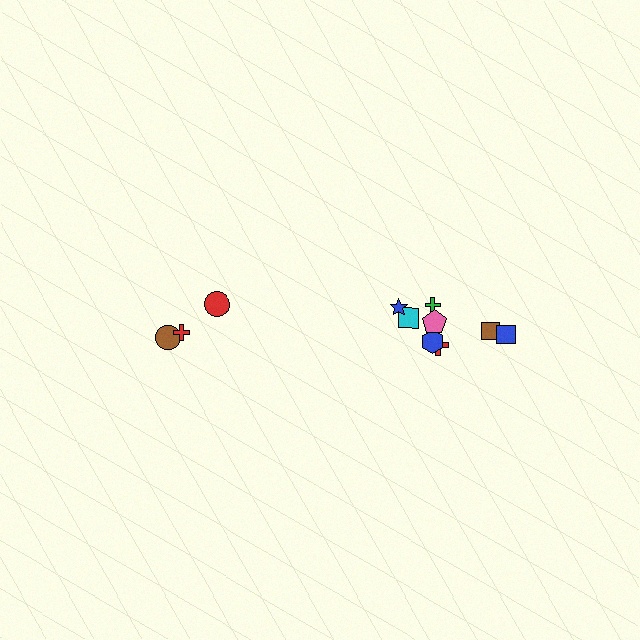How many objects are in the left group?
There are 3 objects.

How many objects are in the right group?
There are 8 objects.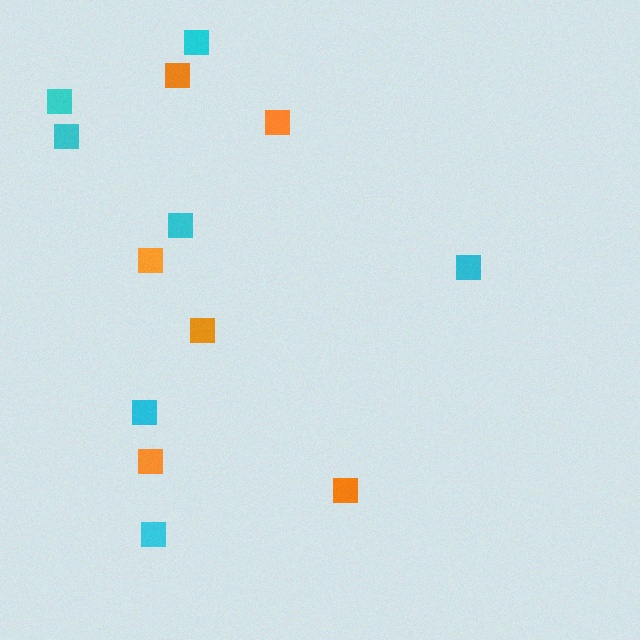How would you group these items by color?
There are 2 groups: one group of orange squares (6) and one group of cyan squares (7).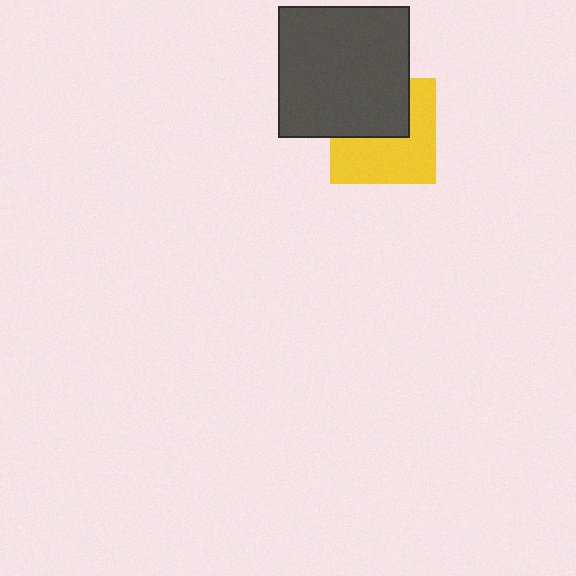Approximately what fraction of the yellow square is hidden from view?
Roughly 43% of the yellow square is hidden behind the dark gray square.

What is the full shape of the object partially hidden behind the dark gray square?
The partially hidden object is a yellow square.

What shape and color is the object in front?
The object in front is a dark gray square.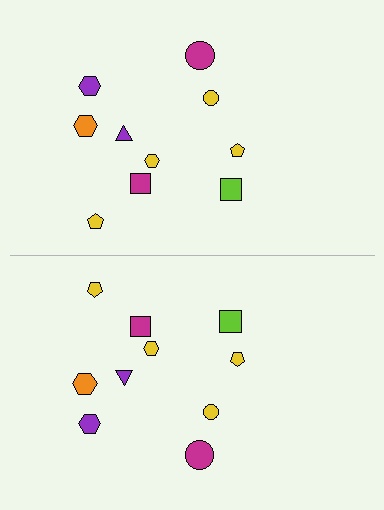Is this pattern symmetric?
Yes, this pattern has bilateral (reflection) symmetry.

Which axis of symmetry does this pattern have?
The pattern has a horizontal axis of symmetry running through the center of the image.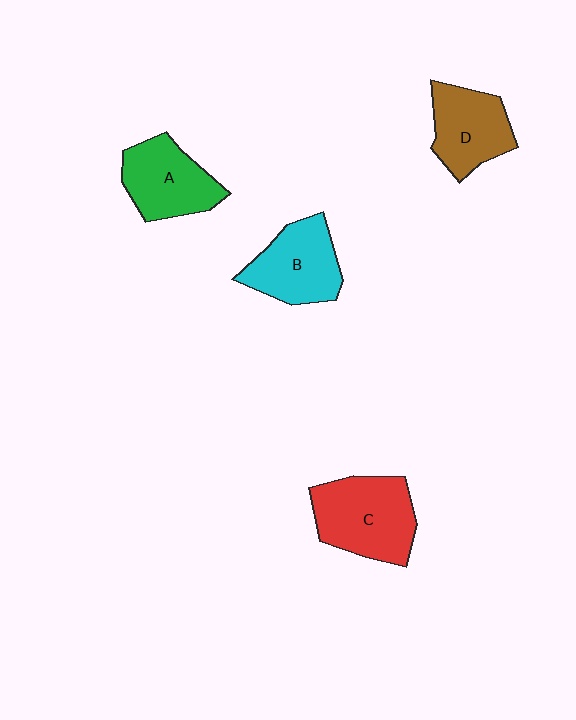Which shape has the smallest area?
Shape D (brown).